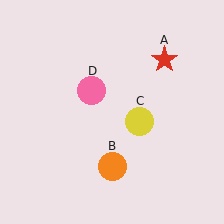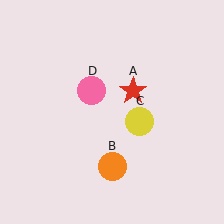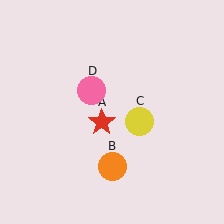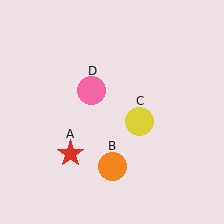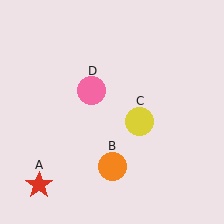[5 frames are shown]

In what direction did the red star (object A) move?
The red star (object A) moved down and to the left.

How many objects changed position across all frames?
1 object changed position: red star (object A).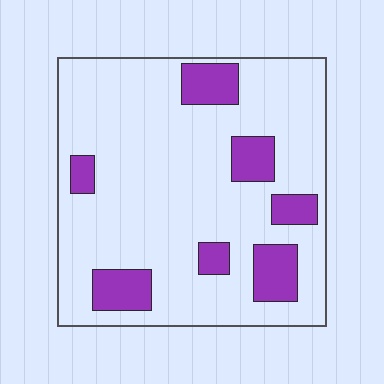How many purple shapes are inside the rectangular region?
7.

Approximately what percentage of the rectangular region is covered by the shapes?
Approximately 20%.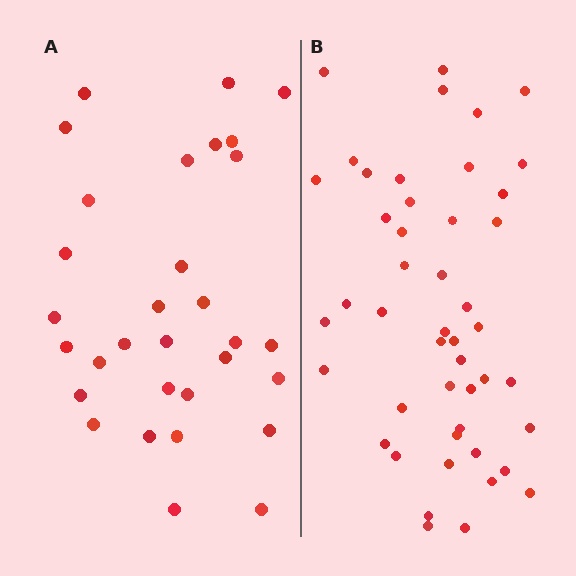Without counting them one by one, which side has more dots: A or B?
Region B (the right region) has more dots.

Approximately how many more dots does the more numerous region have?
Region B has approximately 15 more dots than region A.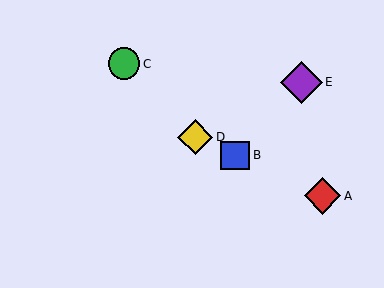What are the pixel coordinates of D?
Object D is at (195, 137).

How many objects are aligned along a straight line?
3 objects (A, B, D) are aligned along a straight line.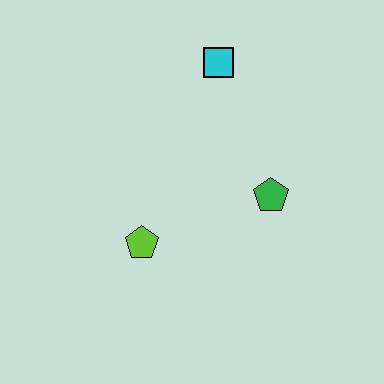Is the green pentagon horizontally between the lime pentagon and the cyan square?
No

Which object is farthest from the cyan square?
The lime pentagon is farthest from the cyan square.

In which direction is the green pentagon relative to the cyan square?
The green pentagon is below the cyan square.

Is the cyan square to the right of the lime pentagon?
Yes